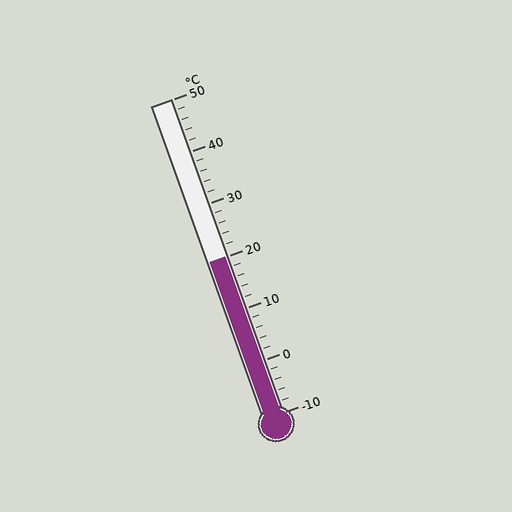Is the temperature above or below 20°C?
The temperature is at 20°C.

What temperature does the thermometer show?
The thermometer shows approximately 20°C.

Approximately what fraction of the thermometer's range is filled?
The thermometer is filled to approximately 50% of its range.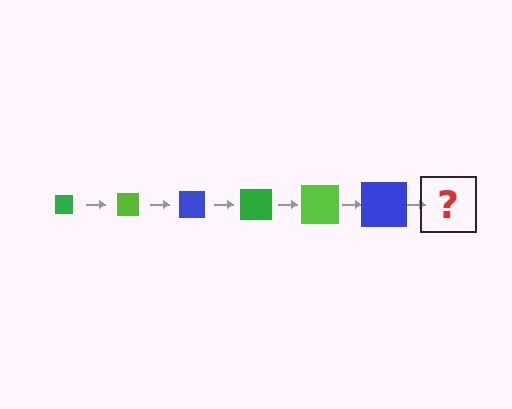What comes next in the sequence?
The next element should be a green square, larger than the previous one.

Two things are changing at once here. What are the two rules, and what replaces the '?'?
The two rules are that the square grows larger each step and the color cycles through green, lime, and blue. The '?' should be a green square, larger than the previous one.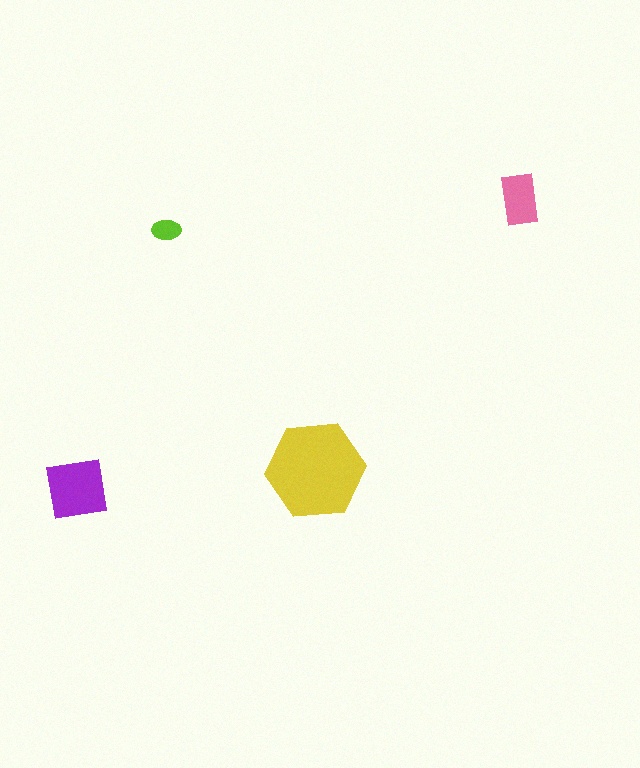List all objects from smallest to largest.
The lime ellipse, the pink rectangle, the purple square, the yellow hexagon.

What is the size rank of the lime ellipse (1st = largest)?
4th.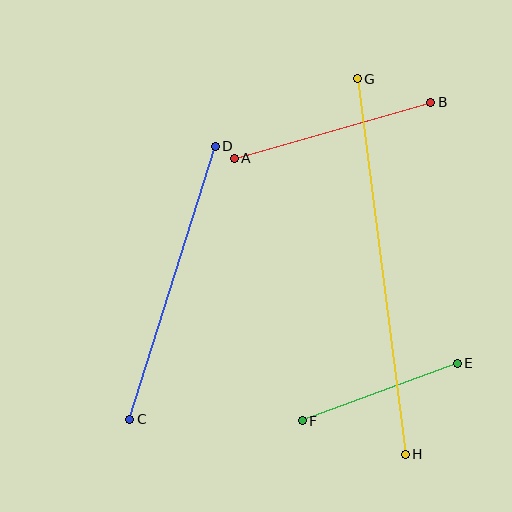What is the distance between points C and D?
The distance is approximately 286 pixels.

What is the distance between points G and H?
The distance is approximately 379 pixels.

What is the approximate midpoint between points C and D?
The midpoint is at approximately (173, 283) pixels.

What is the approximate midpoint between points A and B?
The midpoint is at approximately (332, 130) pixels.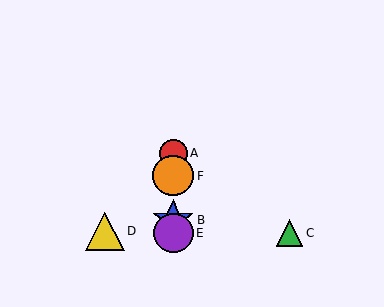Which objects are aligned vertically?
Objects A, B, E, F are aligned vertically.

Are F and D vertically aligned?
No, F is at x≈173 and D is at x≈105.